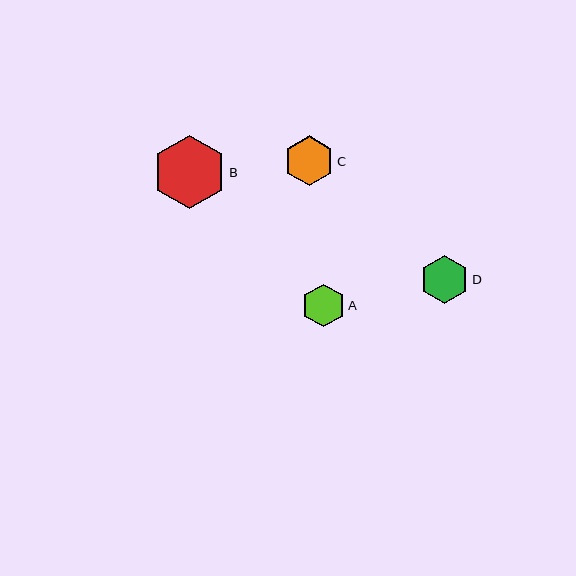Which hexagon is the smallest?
Hexagon A is the smallest with a size of approximately 43 pixels.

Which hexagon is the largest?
Hexagon B is the largest with a size of approximately 74 pixels.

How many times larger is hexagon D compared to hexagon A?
Hexagon D is approximately 1.1 times the size of hexagon A.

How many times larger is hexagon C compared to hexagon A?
Hexagon C is approximately 1.2 times the size of hexagon A.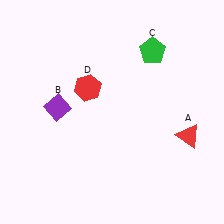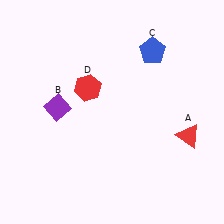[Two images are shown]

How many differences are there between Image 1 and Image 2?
There is 1 difference between the two images.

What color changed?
The pentagon (C) changed from green in Image 1 to blue in Image 2.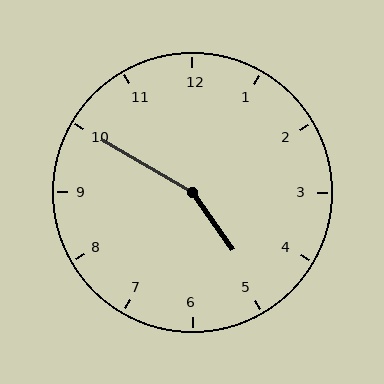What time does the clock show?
4:50.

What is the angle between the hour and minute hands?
Approximately 155 degrees.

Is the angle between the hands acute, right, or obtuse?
It is obtuse.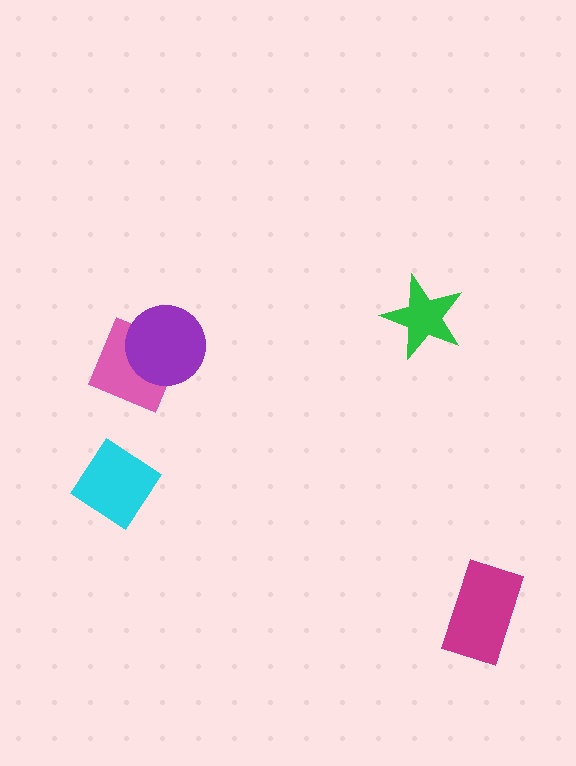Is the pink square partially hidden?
Yes, it is partially covered by another shape.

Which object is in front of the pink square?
The purple circle is in front of the pink square.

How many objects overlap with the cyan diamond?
0 objects overlap with the cyan diamond.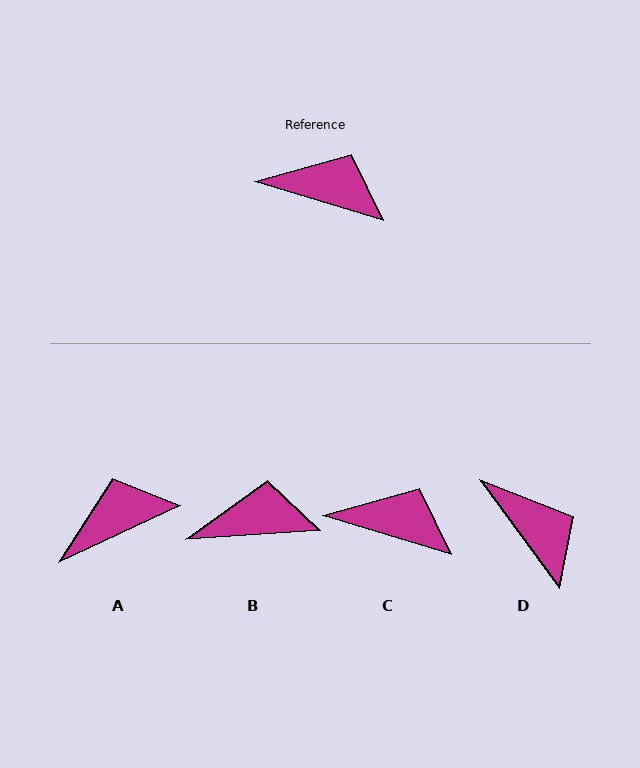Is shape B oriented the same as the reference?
No, it is off by about 21 degrees.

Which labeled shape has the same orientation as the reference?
C.